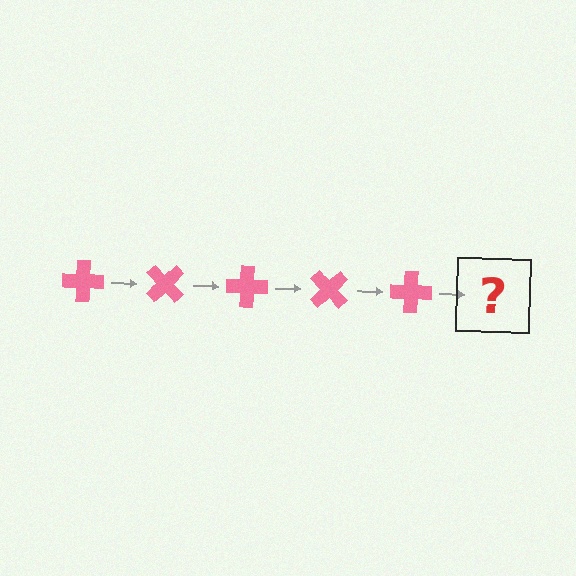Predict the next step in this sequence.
The next step is a pink cross rotated 225 degrees.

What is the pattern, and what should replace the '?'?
The pattern is that the cross rotates 45 degrees each step. The '?' should be a pink cross rotated 225 degrees.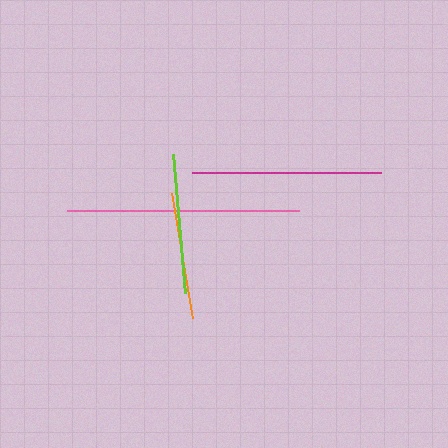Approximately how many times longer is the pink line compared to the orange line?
The pink line is approximately 1.8 times the length of the orange line.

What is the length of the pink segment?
The pink segment is approximately 232 pixels long.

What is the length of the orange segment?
The orange segment is approximately 127 pixels long.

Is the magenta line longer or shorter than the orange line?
The magenta line is longer than the orange line.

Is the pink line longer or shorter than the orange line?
The pink line is longer than the orange line.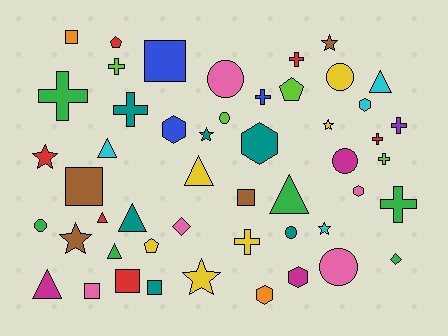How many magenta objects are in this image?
There are 3 magenta objects.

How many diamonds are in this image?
There are 2 diamonds.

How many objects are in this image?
There are 50 objects.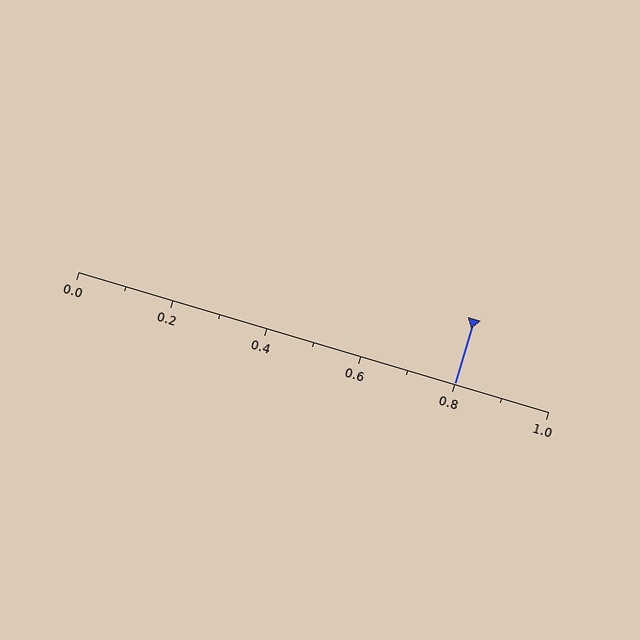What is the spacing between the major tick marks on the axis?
The major ticks are spaced 0.2 apart.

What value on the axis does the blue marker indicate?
The marker indicates approximately 0.8.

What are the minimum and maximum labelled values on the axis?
The axis runs from 0.0 to 1.0.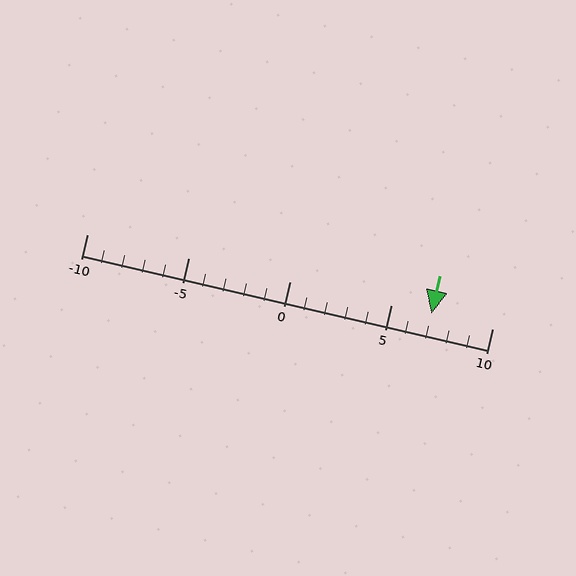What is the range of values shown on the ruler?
The ruler shows values from -10 to 10.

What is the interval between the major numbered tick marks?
The major tick marks are spaced 5 units apart.